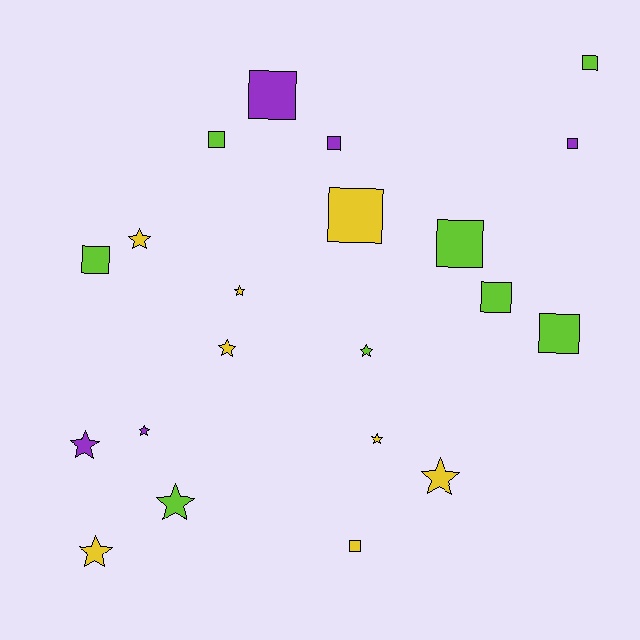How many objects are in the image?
There are 21 objects.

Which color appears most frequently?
Yellow, with 8 objects.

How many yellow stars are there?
There are 6 yellow stars.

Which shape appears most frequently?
Square, with 11 objects.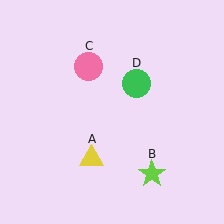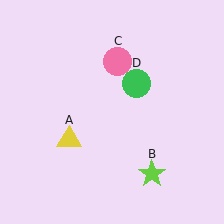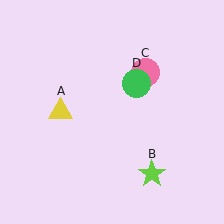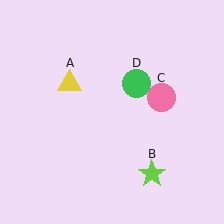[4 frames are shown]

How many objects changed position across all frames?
2 objects changed position: yellow triangle (object A), pink circle (object C).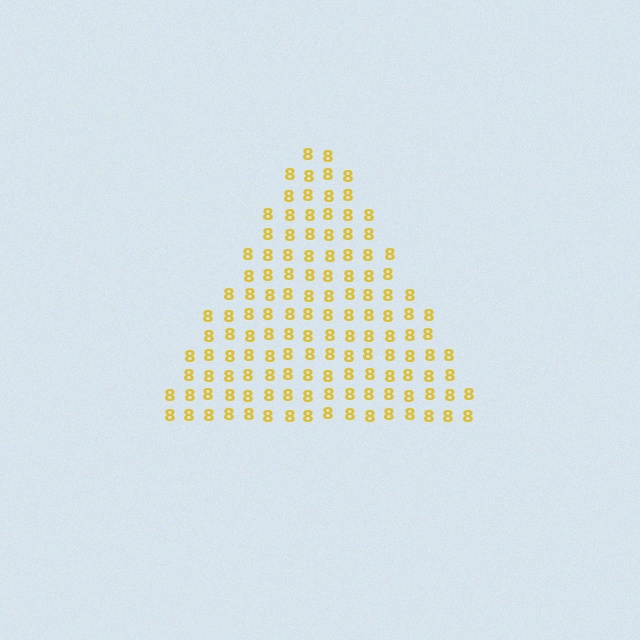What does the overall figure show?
The overall figure shows a triangle.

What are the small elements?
The small elements are digit 8's.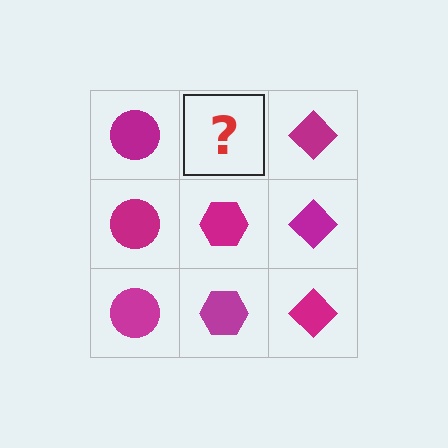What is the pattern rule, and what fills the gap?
The rule is that each column has a consistent shape. The gap should be filled with a magenta hexagon.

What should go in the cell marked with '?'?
The missing cell should contain a magenta hexagon.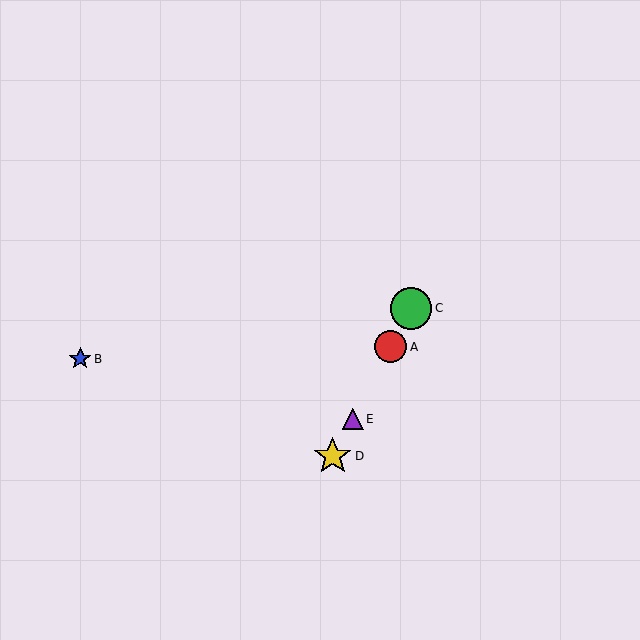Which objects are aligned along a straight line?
Objects A, C, D, E are aligned along a straight line.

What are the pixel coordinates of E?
Object E is at (353, 419).